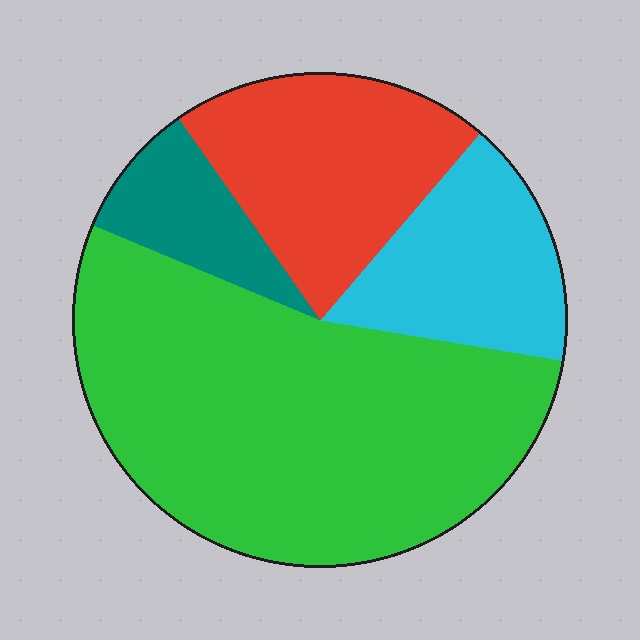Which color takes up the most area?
Green, at roughly 55%.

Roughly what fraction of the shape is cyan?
Cyan takes up less than a quarter of the shape.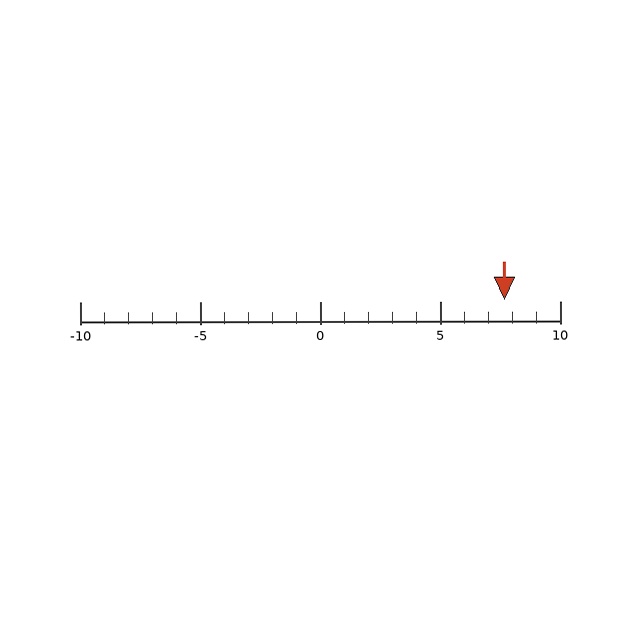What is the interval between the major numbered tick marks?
The major tick marks are spaced 5 units apart.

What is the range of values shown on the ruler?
The ruler shows values from -10 to 10.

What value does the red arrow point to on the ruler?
The red arrow points to approximately 8.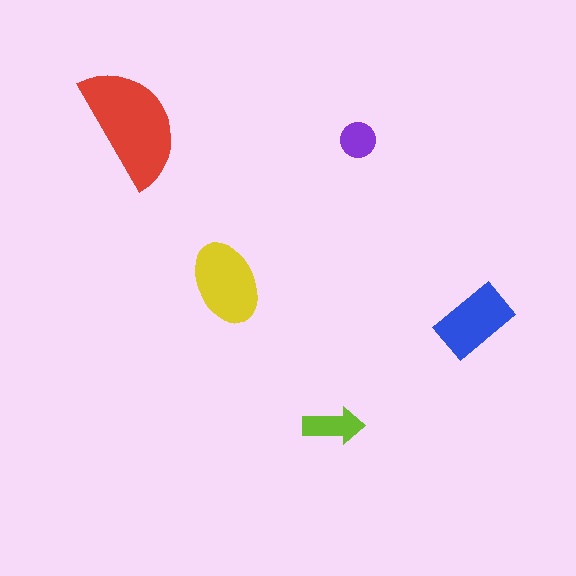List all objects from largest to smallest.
The red semicircle, the yellow ellipse, the blue rectangle, the lime arrow, the purple circle.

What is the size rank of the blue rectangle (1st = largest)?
3rd.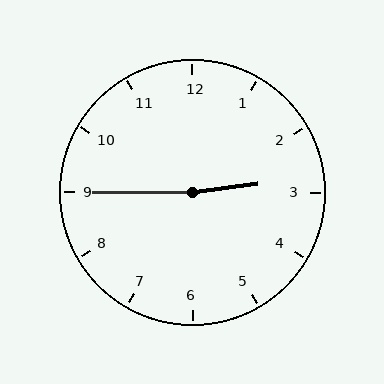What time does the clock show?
2:45.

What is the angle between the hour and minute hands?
Approximately 172 degrees.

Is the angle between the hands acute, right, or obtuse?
It is obtuse.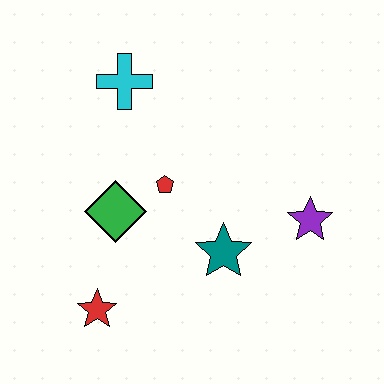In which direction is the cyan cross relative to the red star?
The cyan cross is above the red star.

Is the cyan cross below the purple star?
No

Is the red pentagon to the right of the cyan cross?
Yes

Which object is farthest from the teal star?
The cyan cross is farthest from the teal star.